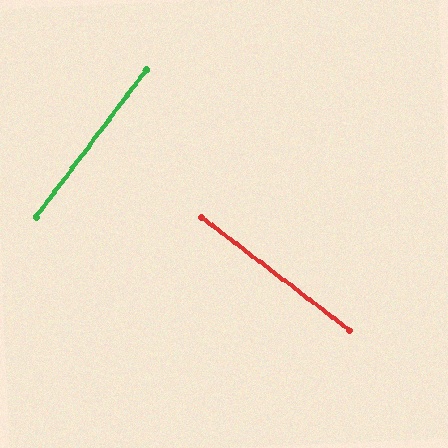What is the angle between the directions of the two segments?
Approximately 90 degrees.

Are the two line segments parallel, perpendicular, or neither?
Perpendicular — they meet at approximately 90°.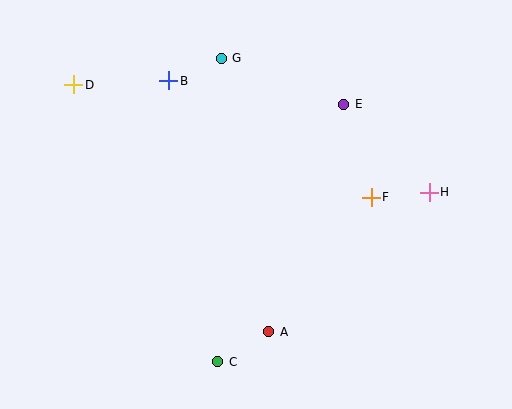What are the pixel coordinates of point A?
Point A is at (269, 332).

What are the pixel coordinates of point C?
Point C is at (218, 362).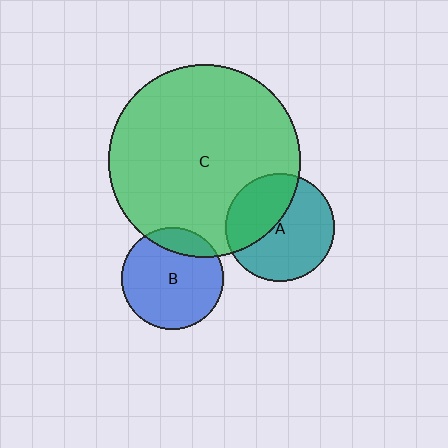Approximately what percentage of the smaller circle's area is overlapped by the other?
Approximately 40%.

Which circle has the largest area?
Circle C (green).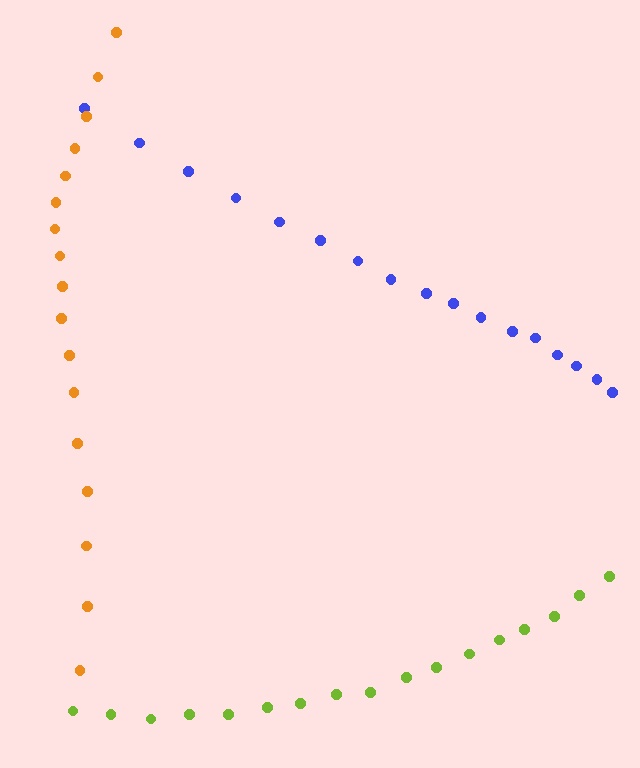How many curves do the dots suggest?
There are 3 distinct paths.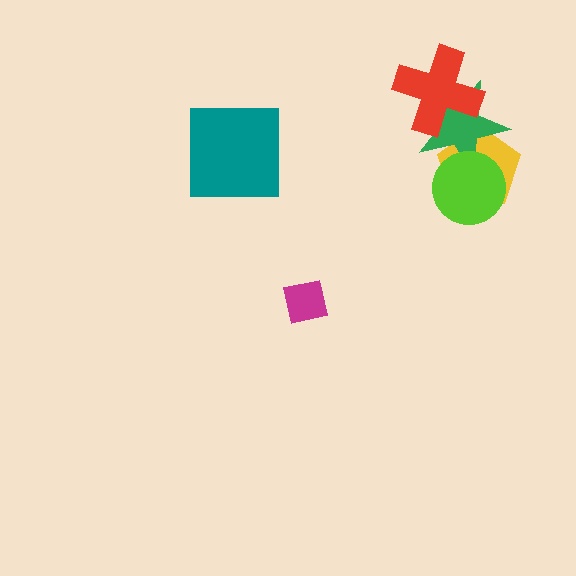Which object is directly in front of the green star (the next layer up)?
The lime circle is directly in front of the green star.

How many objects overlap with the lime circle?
2 objects overlap with the lime circle.